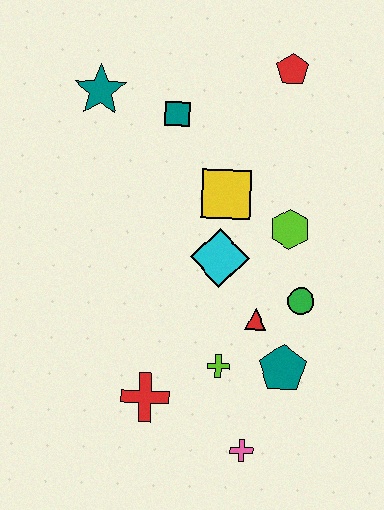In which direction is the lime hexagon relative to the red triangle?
The lime hexagon is above the red triangle.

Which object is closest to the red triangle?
The green circle is closest to the red triangle.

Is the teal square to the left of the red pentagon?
Yes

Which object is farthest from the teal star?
The pink cross is farthest from the teal star.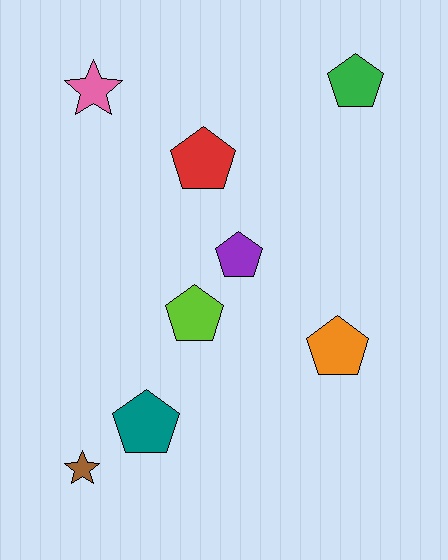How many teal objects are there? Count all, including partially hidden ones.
There is 1 teal object.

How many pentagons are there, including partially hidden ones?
There are 6 pentagons.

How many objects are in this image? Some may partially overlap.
There are 8 objects.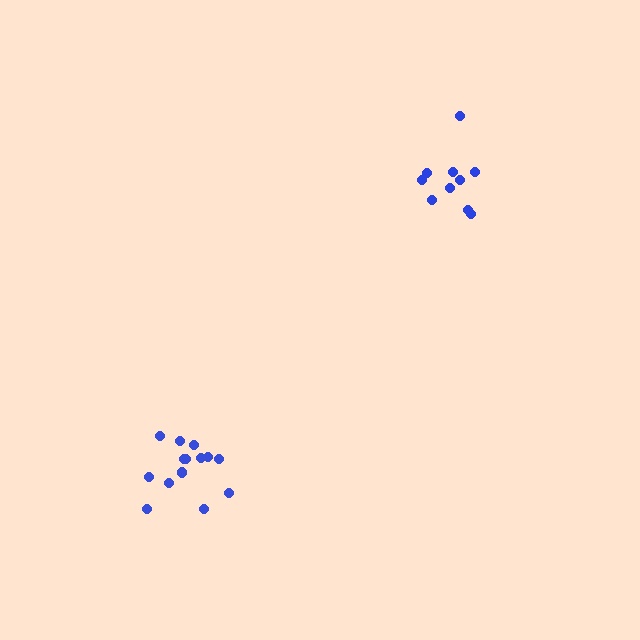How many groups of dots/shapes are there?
There are 2 groups.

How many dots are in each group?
Group 1: 10 dots, Group 2: 14 dots (24 total).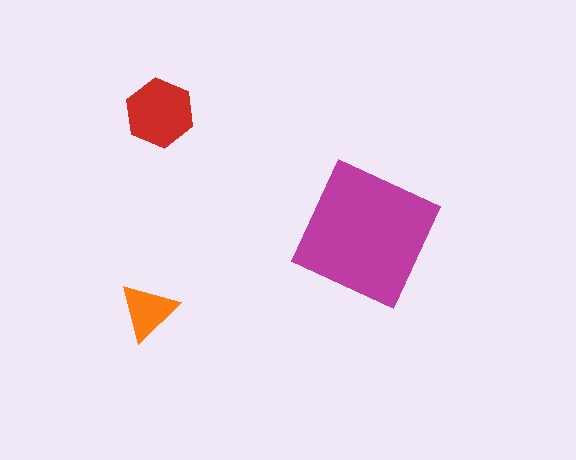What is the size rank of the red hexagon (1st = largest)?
2nd.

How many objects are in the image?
There are 3 objects in the image.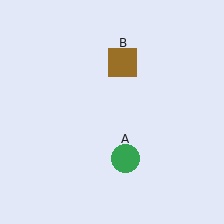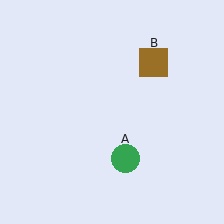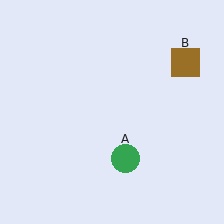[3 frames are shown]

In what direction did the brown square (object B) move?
The brown square (object B) moved right.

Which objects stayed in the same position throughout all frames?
Green circle (object A) remained stationary.